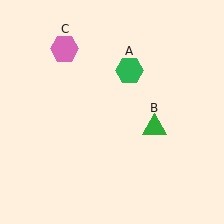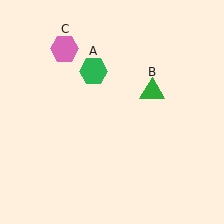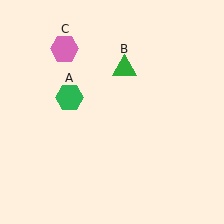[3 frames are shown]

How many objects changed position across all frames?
2 objects changed position: green hexagon (object A), green triangle (object B).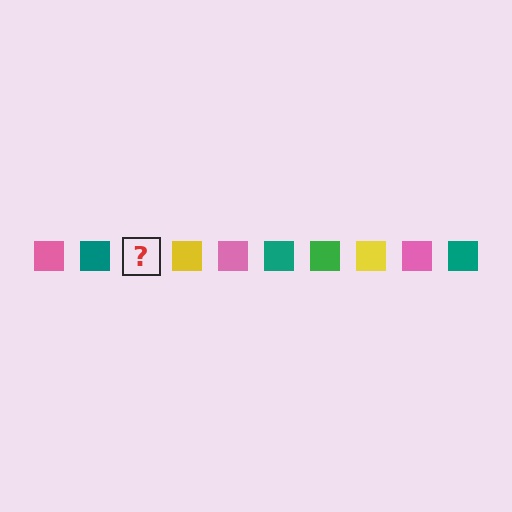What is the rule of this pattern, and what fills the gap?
The rule is that the pattern cycles through pink, teal, green, yellow squares. The gap should be filled with a green square.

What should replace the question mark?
The question mark should be replaced with a green square.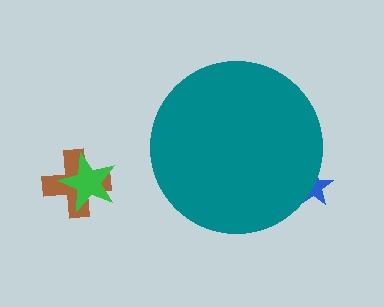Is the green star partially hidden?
No, the green star is fully visible.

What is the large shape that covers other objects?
A teal circle.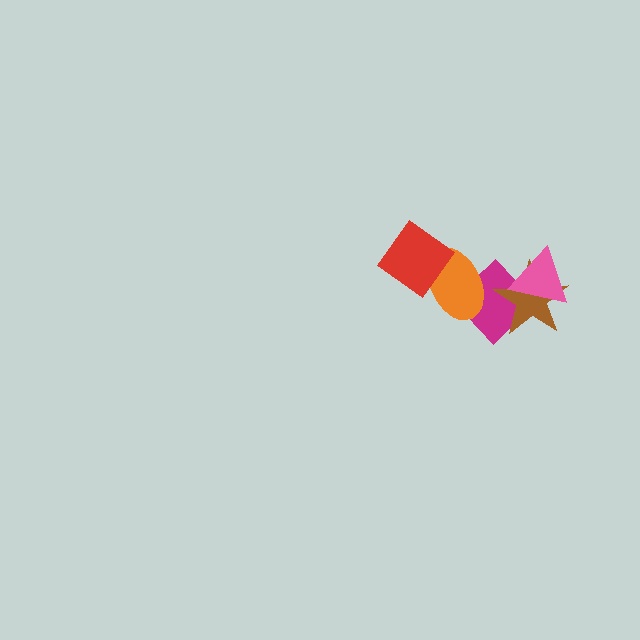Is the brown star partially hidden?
Yes, it is partially covered by another shape.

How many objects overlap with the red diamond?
1 object overlaps with the red diamond.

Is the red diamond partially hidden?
No, no other shape covers it.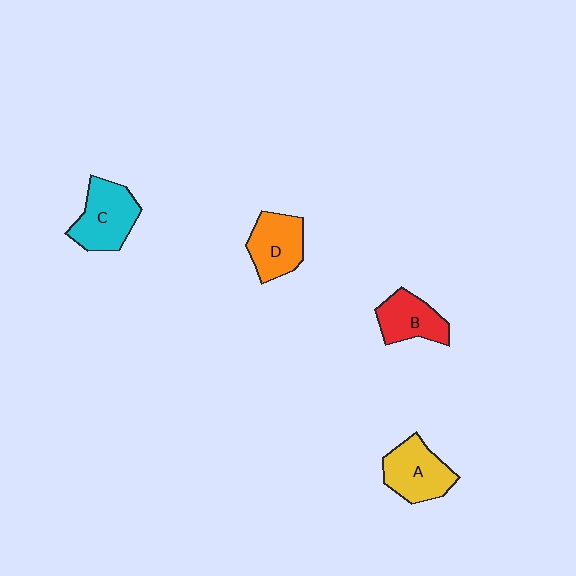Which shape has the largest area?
Shape C (cyan).